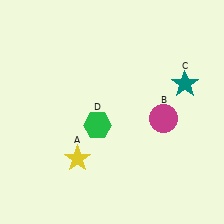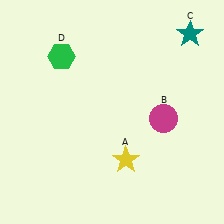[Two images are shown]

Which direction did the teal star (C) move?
The teal star (C) moved up.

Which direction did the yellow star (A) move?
The yellow star (A) moved right.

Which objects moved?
The objects that moved are: the yellow star (A), the teal star (C), the green hexagon (D).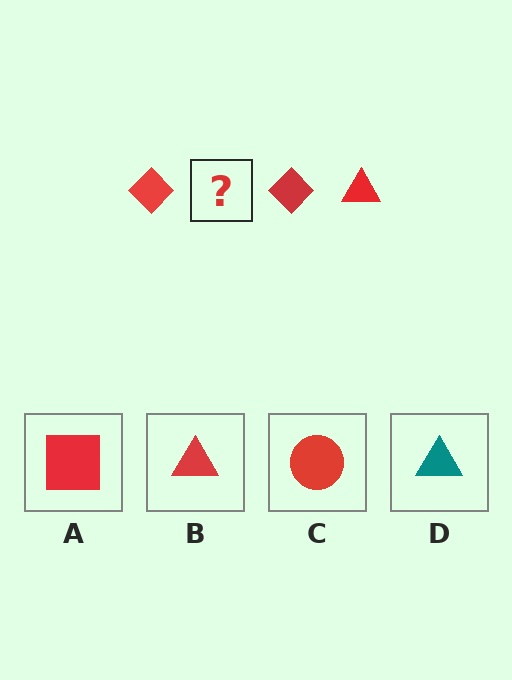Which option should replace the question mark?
Option B.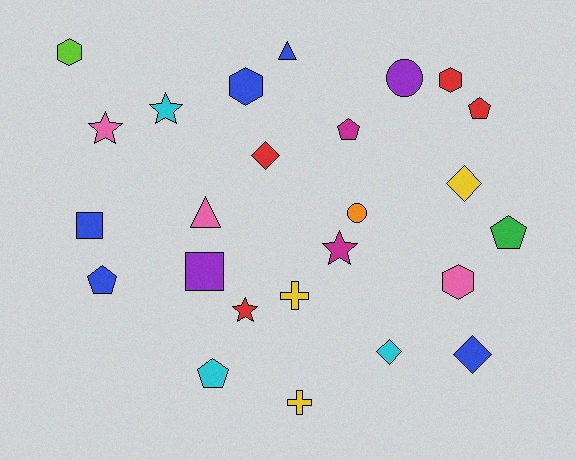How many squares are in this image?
There are 2 squares.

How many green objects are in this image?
There is 1 green object.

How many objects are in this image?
There are 25 objects.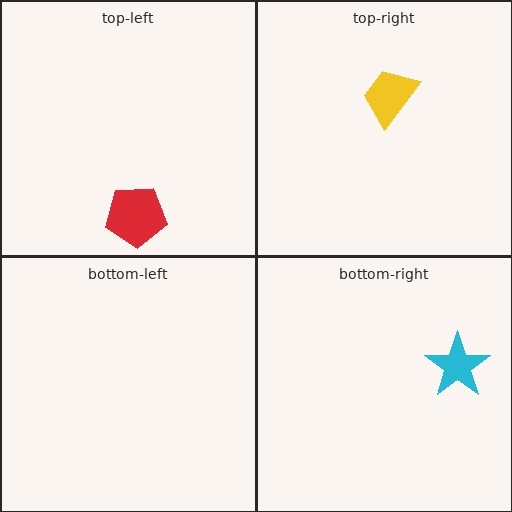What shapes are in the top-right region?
The yellow trapezoid.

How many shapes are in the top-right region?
1.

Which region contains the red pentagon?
The top-left region.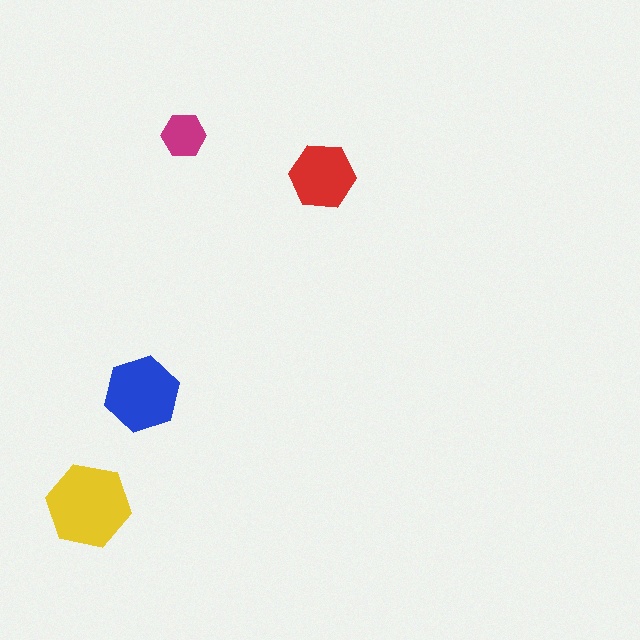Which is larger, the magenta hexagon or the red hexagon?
The red one.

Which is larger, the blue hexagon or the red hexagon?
The blue one.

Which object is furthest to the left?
The yellow hexagon is leftmost.